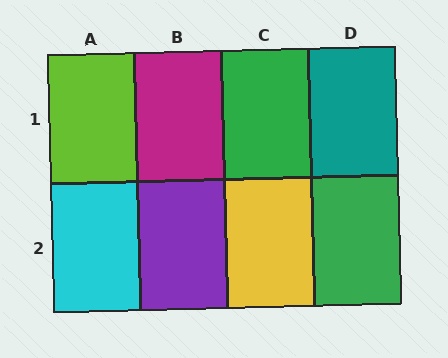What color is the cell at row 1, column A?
Lime.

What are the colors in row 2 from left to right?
Cyan, purple, yellow, green.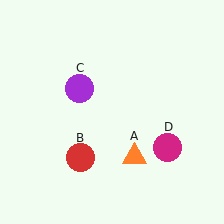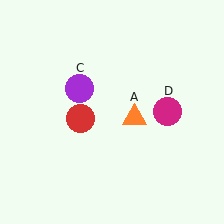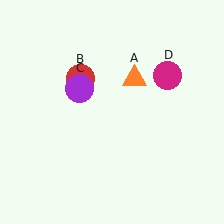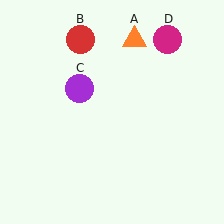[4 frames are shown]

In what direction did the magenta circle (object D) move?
The magenta circle (object D) moved up.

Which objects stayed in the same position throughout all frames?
Purple circle (object C) remained stationary.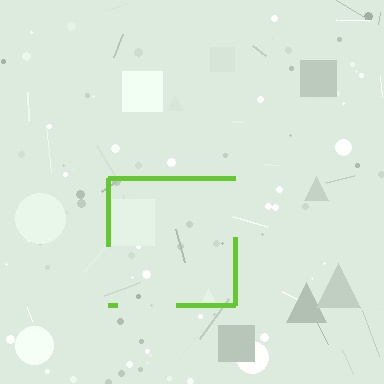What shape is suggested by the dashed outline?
The dashed outline suggests a square.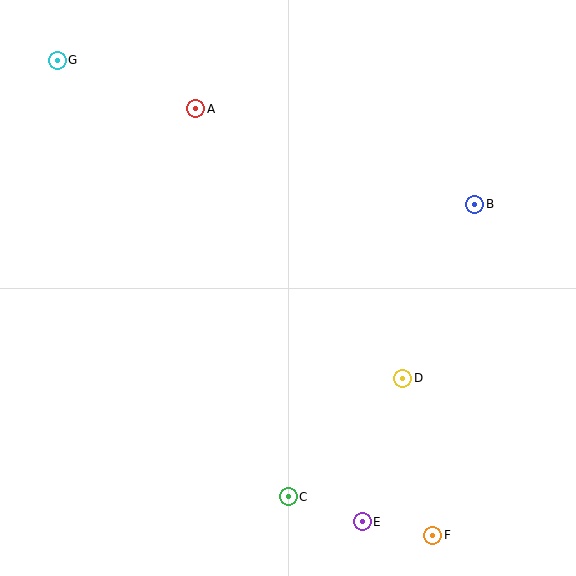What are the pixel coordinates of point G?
Point G is at (57, 60).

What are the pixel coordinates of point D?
Point D is at (403, 378).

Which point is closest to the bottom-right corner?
Point F is closest to the bottom-right corner.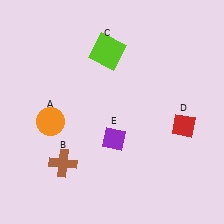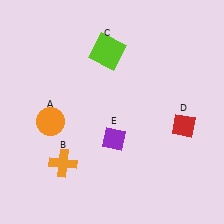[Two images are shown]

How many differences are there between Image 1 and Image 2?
There is 1 difference between the two images.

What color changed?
The cross (B) changed from brown in Image 1 to orange in Image 2.